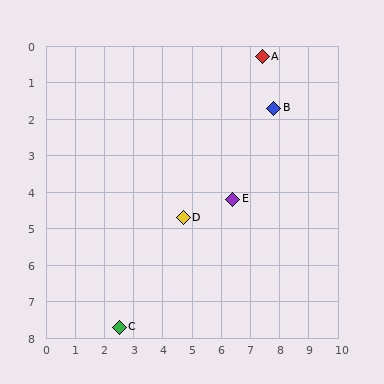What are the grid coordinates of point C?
Point C is at approximately (2.5, 7.7).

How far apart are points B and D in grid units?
Points B and D are about 4.3 grid units apart.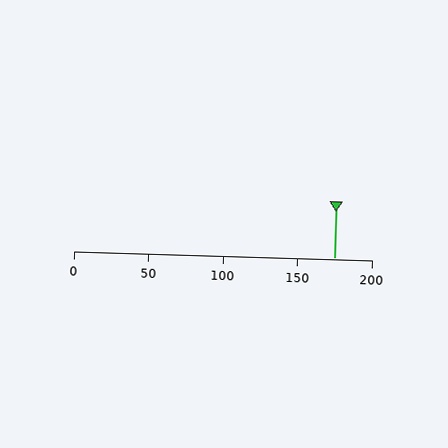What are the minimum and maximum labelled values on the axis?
The axis runs from 0 to 200.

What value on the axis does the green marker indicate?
The marker indicates approximately 175.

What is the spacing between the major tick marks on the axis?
The major ticks are spaced 50 apart.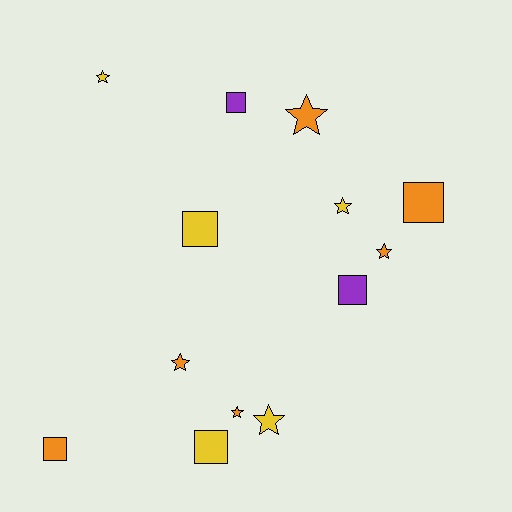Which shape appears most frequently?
Star, with 7 objects.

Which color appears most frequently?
Orange, with 6 objects.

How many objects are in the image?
There are 13 objects.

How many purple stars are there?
There are no purple stars.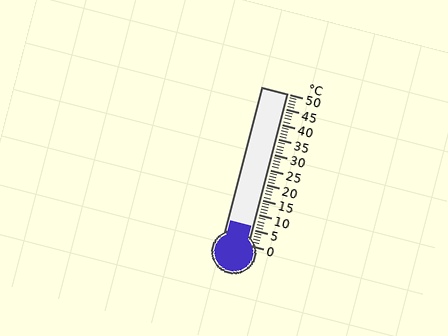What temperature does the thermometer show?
The thermometer shows approximately 6°C.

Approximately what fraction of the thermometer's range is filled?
The thermometer is filled to approximately 10% of its range.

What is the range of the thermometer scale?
The thermometer scale ranges from 0°C to 50°C.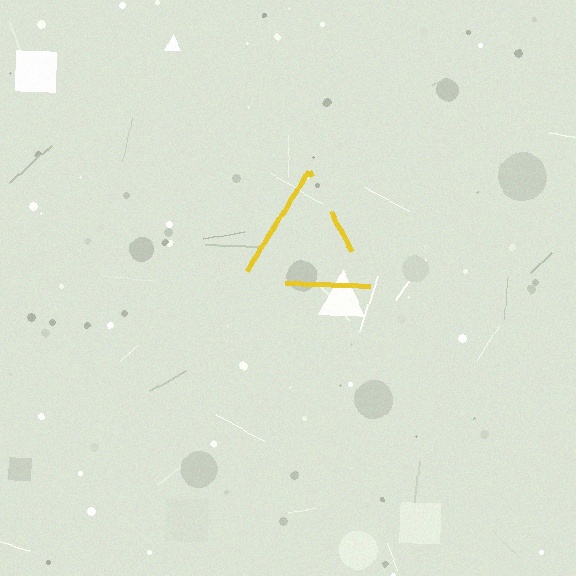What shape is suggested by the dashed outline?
The dashed outline suggests a triangle.